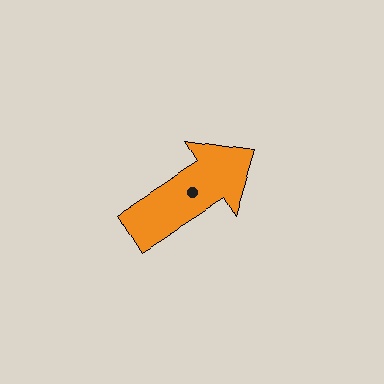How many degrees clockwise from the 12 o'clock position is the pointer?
Approximately 57 degrees.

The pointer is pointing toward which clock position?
Roughly 2 o'clock.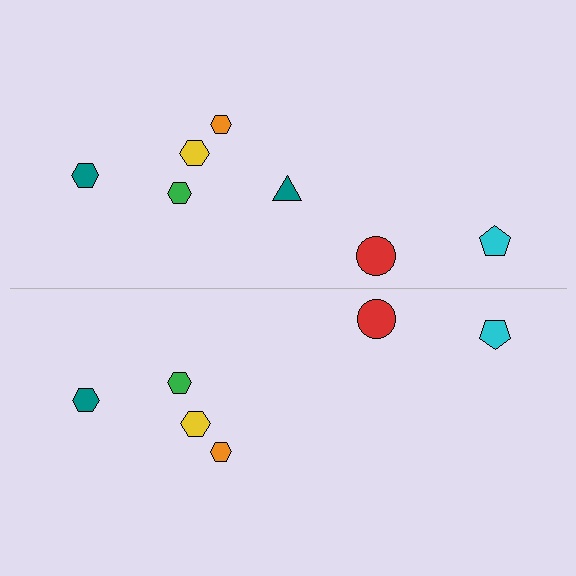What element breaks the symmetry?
A teal triangle is missing from the bottom side.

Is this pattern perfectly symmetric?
No, the pattern is not perfectly symmetric. A teal triangle is missing from the bottom side.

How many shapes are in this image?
There are 13 shapes in this image.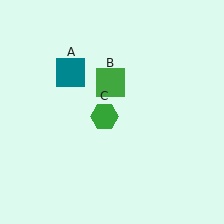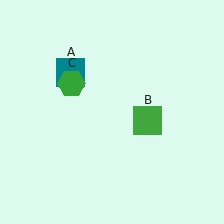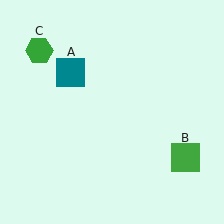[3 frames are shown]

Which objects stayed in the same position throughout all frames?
Teal square (object A) remained stationary.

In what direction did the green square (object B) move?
The green square (object B) moved down and to the right.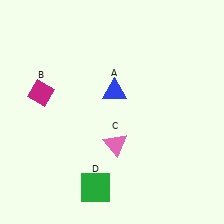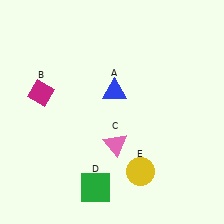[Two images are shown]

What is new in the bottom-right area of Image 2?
A yellow circle (E) was added in the bottom-right area of Image 2.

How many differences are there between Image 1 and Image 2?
There is 1 difference between the two images.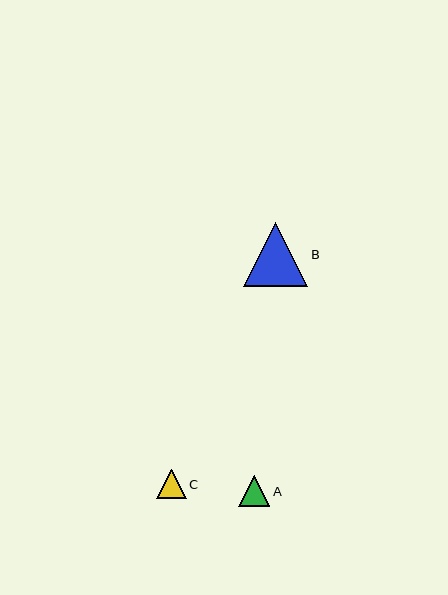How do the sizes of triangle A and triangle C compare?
Triangle A and triangle C are approximately the same size.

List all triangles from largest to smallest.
From largest to smallest: B, A, C.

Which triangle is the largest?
Triangle B is the largest with a size of approximately 65 pixels.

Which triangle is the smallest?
Triangle C is the smallest with a size of approximately 30 pixels.